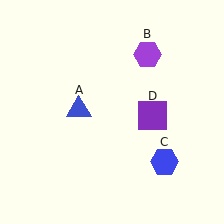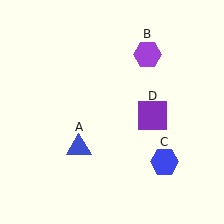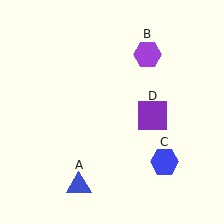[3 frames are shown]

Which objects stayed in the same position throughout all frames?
Purple hexagon (object B) and blue hexagon (object C) and purple square (object D) remained stationary.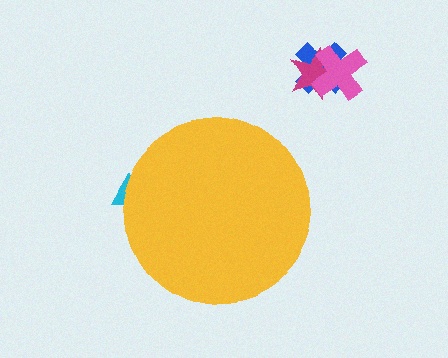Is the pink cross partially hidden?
No, the pink cross is fully visible.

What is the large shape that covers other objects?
A yellow circle.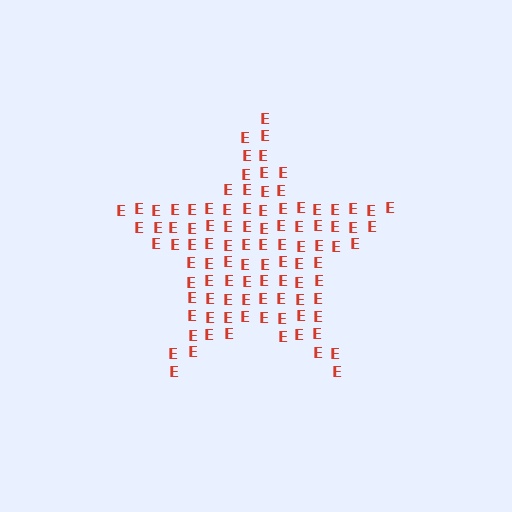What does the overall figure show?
The overall figure shows a star.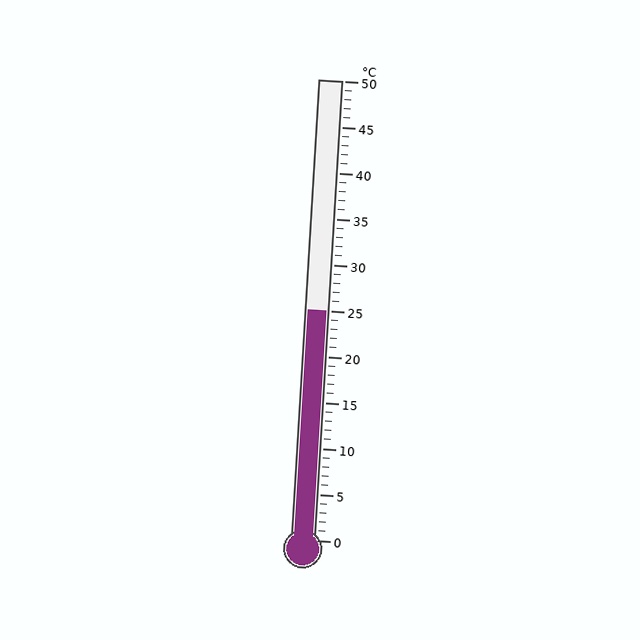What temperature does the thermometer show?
The thermometer shows approximately 25°C.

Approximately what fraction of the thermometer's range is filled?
The thermometer is filled to approximately 50% of its range.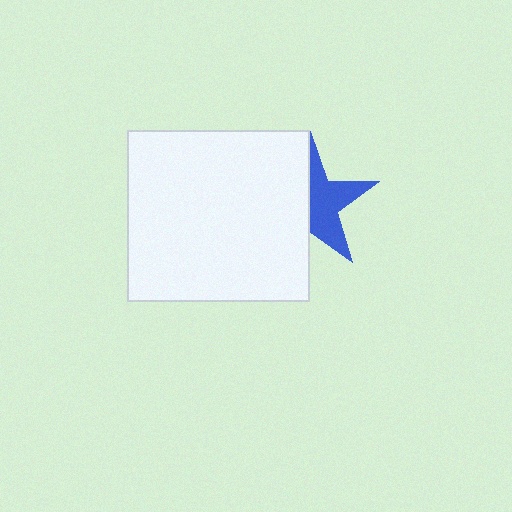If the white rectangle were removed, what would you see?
You would see the complete blue star.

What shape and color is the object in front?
The object in front is a white rectangle.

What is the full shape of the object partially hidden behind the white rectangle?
The partially hidden object is a blue star.